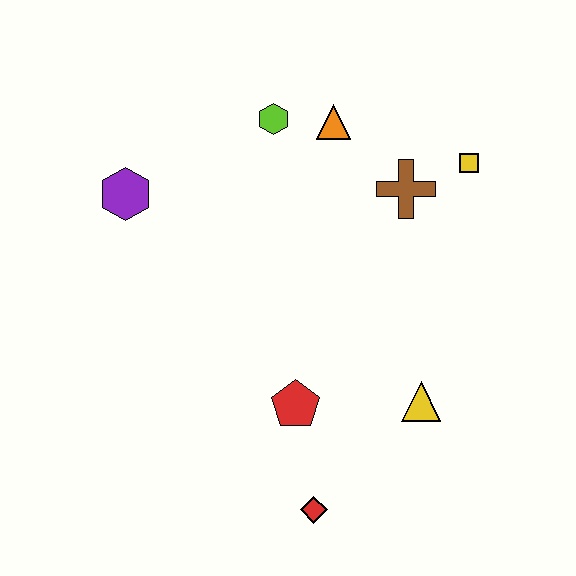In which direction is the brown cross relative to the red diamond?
The brown cross is above the red diamond.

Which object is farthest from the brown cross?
The red diamond is farthest from the brown cross.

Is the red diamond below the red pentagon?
Yes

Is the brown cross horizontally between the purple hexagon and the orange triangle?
No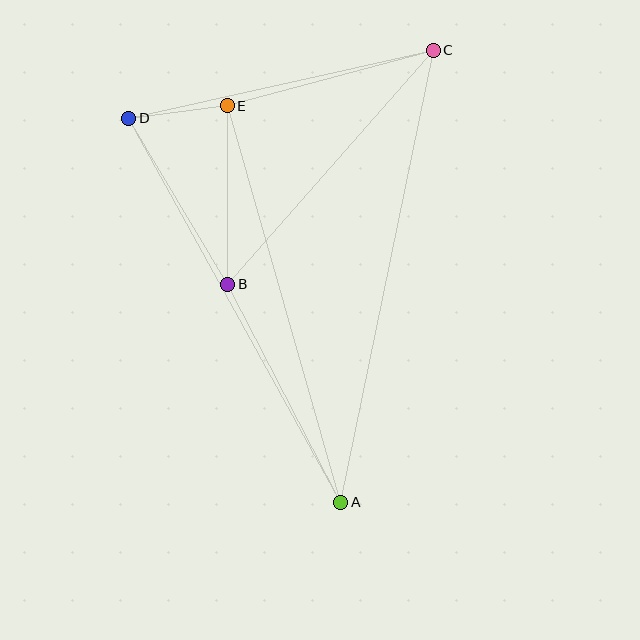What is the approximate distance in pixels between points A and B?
The distance between A and B is approximately 246 pixels.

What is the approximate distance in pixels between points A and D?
The distance between A and D is approximately 439 pixels.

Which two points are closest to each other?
Points D and E are closest to each other.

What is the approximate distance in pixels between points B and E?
The distance between B and E is approximately 179 pixels.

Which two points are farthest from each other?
Points A and C are farthest from each other.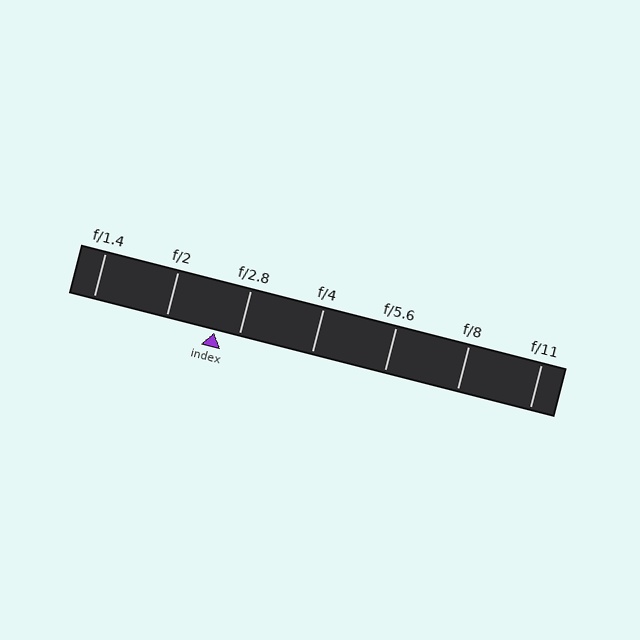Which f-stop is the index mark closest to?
The index mark is closest to f/2.8.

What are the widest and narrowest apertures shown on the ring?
The widest aperture shown is f/1.4 and the narrowest is f/11.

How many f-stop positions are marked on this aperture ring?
There are 7 f-stop positions marked.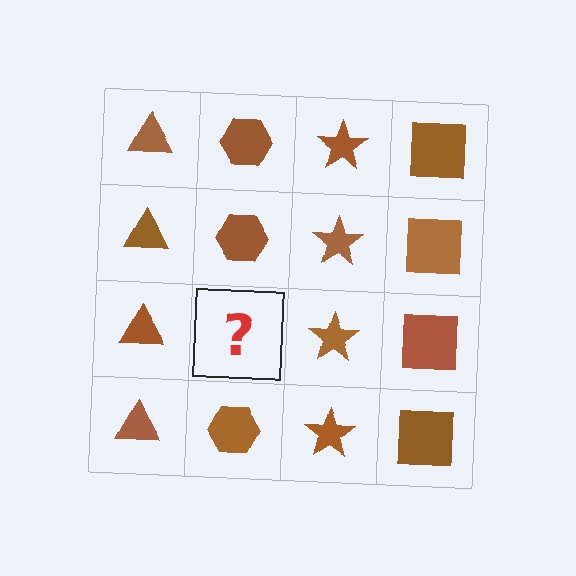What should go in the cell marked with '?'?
The missing cell should contain a brown hexagon.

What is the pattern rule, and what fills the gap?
The rule is that each column has a consistent shape. The gap should be filled with a brown hexagon.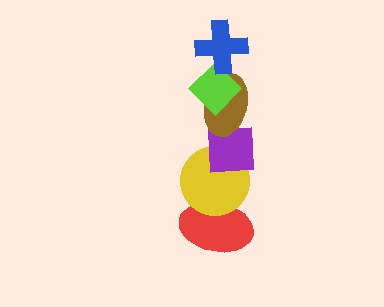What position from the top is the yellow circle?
The yellow circle is 5th from the top.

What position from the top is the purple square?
The purple square is 4th from the top.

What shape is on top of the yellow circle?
The purple square is on top of the yellow circle.